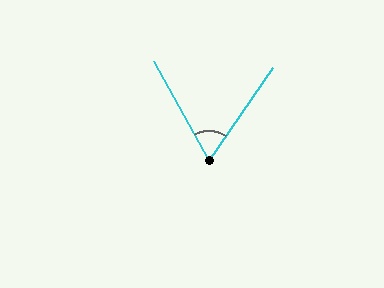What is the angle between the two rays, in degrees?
Approximately 63 degrees.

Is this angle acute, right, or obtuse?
It is acute.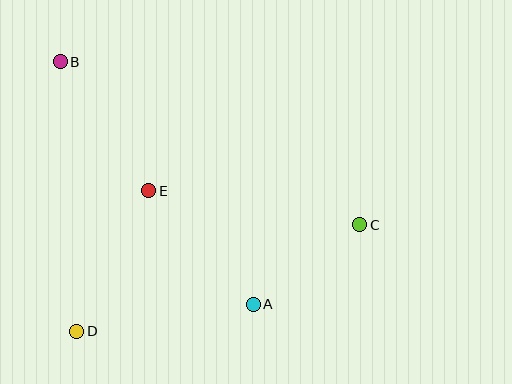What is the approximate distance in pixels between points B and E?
The distance between B and E is approximately 156 pixels.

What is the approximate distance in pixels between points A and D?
The distance between A and D is approximately 178 pixels.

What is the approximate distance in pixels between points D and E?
The distance between D and E is approximately 158 pixels.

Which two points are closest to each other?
Points A and C are closest to each other.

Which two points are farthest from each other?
Points B and C are farthest from each other.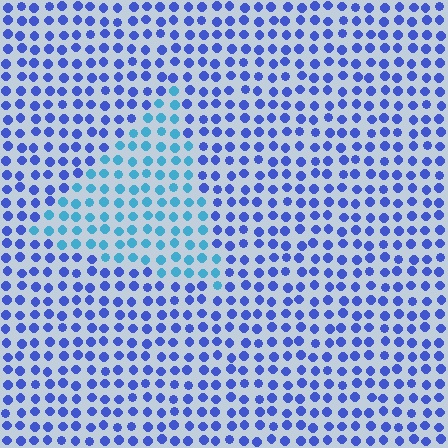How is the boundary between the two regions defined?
The boundary is defined purely by a slight shift in hue (about 37 degrees). Spacing, size, and orientation are identical on both sides.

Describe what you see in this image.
The image is filled with small blue elements in a uniform arrangement. A triangle-shaped region is visible where the elements are tinted to a slightly different hue, forming a subtle color boundary.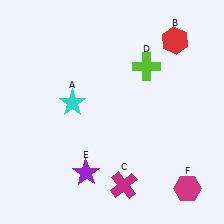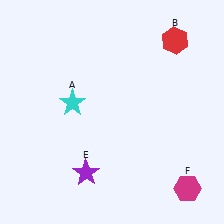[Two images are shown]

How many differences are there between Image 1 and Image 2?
There are 2 differences between the two images.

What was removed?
The lime cross (D), the magenta cross (C) were removed in Image 2.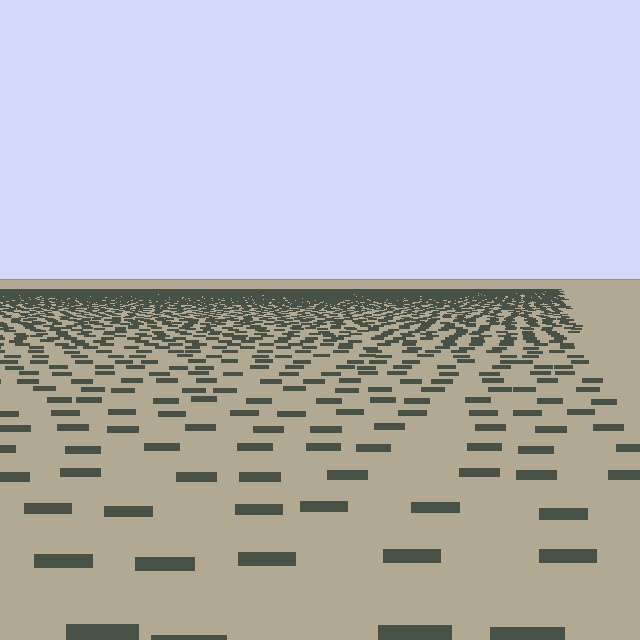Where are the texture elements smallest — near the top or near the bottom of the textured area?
Near the top.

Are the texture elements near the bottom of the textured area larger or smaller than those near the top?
Larger. Near the bottom, elements are closer to the viewer and appear at a bigger on-screen size.